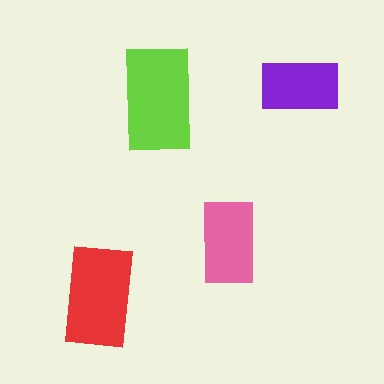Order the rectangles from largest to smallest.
the lime one, the red one, the pink one, the purple one.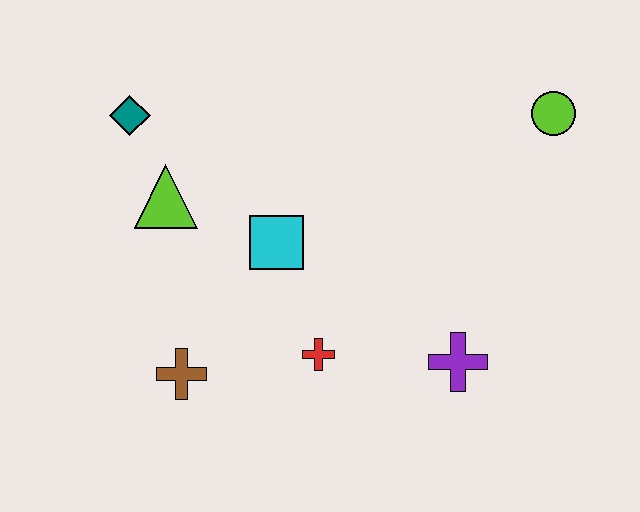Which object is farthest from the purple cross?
The teal diamond is farthest from the purple cross.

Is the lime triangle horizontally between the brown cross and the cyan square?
No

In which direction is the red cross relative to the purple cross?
The red cross is to the left of the purple cross.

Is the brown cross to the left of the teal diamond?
No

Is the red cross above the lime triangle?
No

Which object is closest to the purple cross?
The red cross is closest to the purple cross.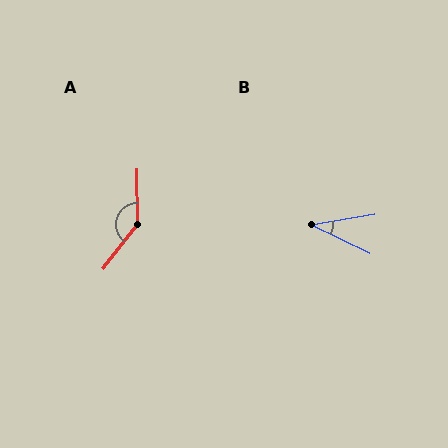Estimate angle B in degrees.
Approximately 36 degrees.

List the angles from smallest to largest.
B (36°), A (142°).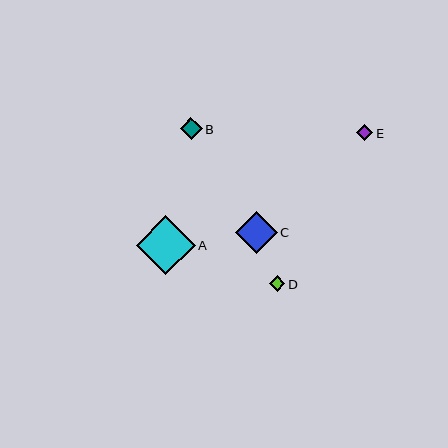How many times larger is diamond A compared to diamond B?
Diamond A is approximately 2.7 times the size of diamond B.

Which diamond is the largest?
Diamond A is the largest with a size of approximately 58 pixels.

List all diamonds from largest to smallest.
From largest to smallest: A, C, B, E, D.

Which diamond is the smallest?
Diamond D is the smallest with a size of approximately 16 pixels.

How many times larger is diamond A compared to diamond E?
Diamond A is approximately 3.7 times the size of diamond E.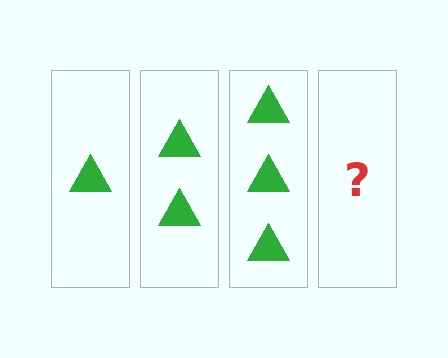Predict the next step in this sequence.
The next step is 4 triangles.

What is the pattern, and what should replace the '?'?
The pattern is that each step adds one more triangle. The '?' should be 4 triangles.